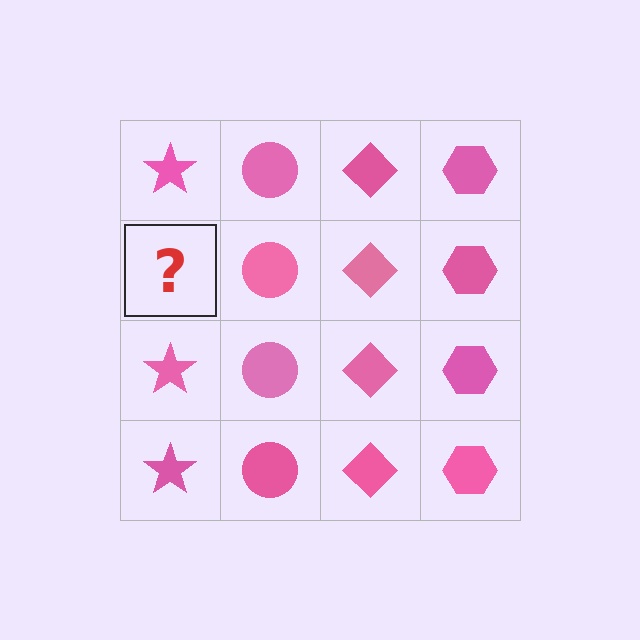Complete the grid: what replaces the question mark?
The question mark should be replaced with a pink star.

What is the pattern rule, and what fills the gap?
The rule is that each column has a consistent shape. The gap should be filled with a pink star.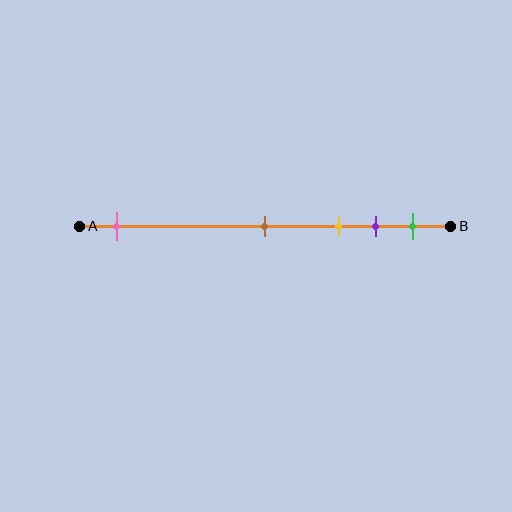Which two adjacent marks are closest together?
The purple and green marks are the closest adjacent pair.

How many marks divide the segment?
There are 5 marks dividing the segment.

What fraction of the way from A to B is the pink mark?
The pink mark is approximately 10% (0.1) of the way from A to B.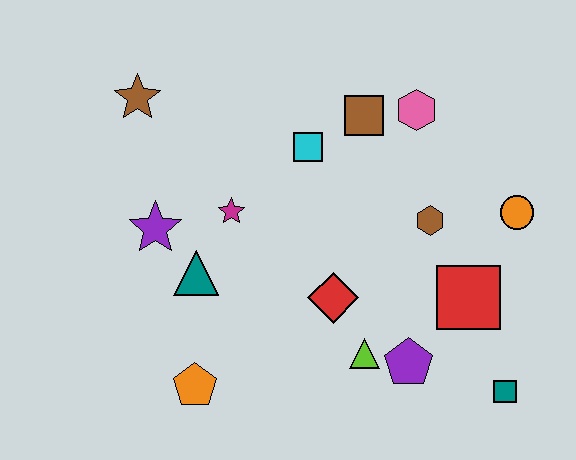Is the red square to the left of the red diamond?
No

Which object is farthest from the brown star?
The teal square is farthest from the brown star.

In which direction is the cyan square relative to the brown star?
The cyan square is to the right of the brown star.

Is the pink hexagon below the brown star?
Yes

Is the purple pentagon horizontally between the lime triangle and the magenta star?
No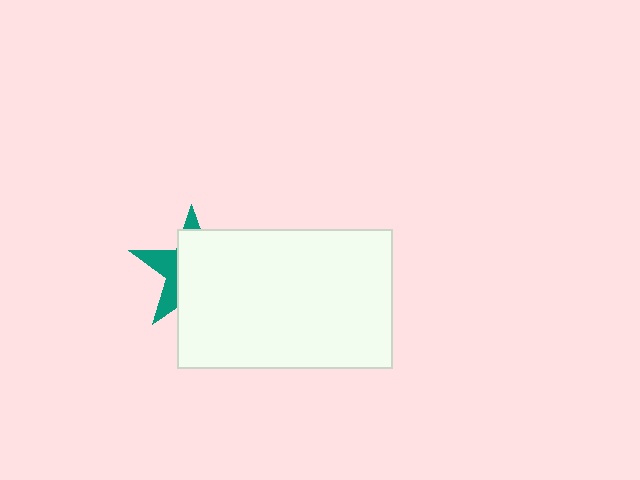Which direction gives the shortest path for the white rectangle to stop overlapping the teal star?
Moving right gives the shortest separation.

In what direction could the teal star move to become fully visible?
The teal star could move left. That would shift it out from behind the white rectangle entirely.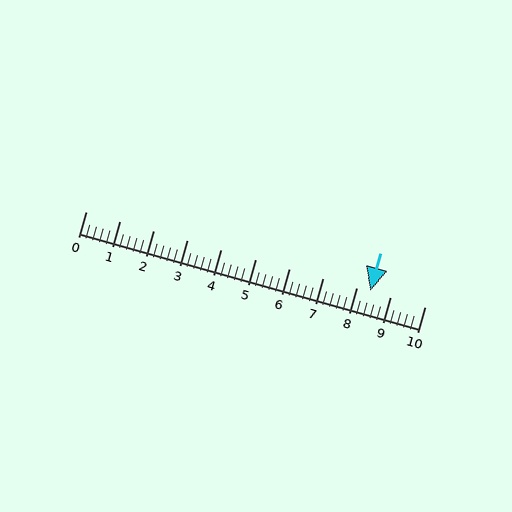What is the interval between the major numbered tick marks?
The major tick marks are spaced 1 units apart.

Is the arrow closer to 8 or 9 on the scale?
The arrow is closer to 8.